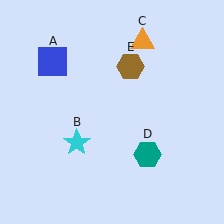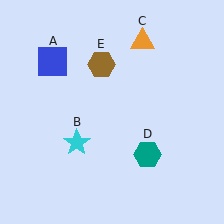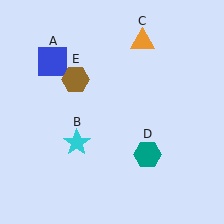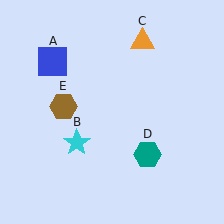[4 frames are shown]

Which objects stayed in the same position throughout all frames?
Blue square (object A) and cyan star (object B) and orange triangle (object C) and teal hexagon (object D) remained stationary.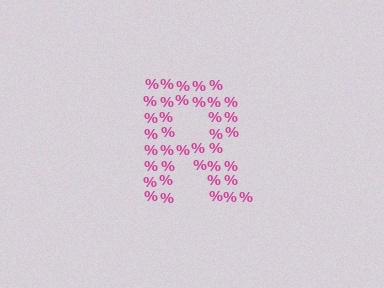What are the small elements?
The small elements are percent signs.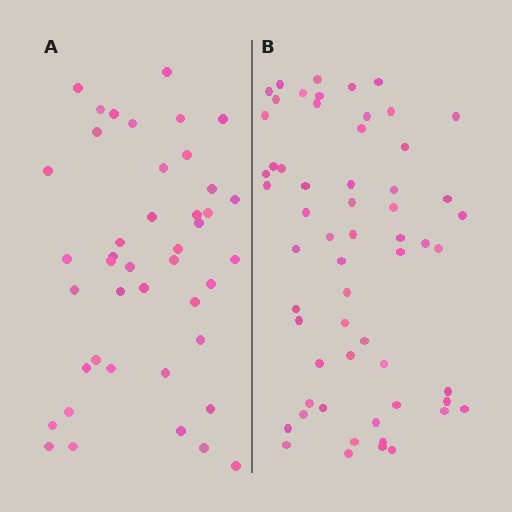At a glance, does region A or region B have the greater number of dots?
Region B (the right region) has more dots.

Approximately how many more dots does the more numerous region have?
Region B has approximately 15 more dots than region A.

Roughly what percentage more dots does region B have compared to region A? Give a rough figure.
About 35% more.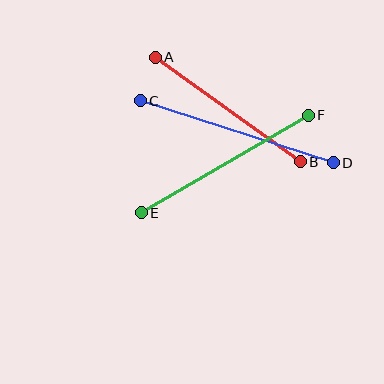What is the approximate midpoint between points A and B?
The midpoint is at approximately (228, 110) pixels.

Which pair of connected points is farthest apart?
Points C and D are farthest apart.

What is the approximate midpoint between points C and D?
The midpoint is at approximately (237, 132) pixels.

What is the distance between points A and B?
The distance is approximately 179 pixels.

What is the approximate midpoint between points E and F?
The midpoint is at approximately (225, 164) pixels.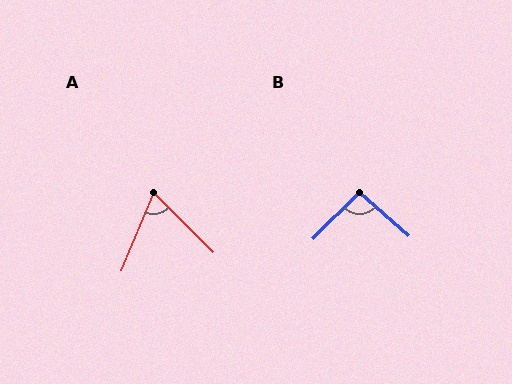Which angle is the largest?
B, at approximately 94 degrees.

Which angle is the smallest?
A, at approximately 68 degrees.